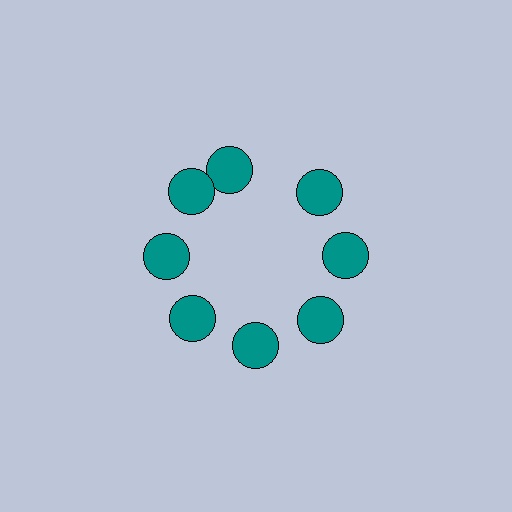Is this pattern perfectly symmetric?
No. The 8 teal circles are arranged in a ring, but one element near the 12 o'clock position is rotated out of alignment along the ring, breaking the 8-fold rotational symmetry.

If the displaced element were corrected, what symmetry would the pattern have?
It would have 8-fold rotational symmetry — the pattern would map onto itself every 45 degrees.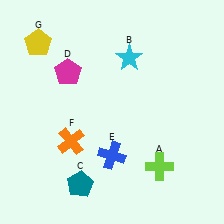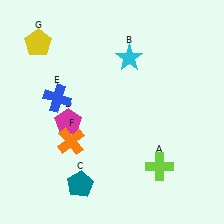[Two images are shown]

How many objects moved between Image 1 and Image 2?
2 objects moved between the two images.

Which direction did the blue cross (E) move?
The blue cross (E) moved up.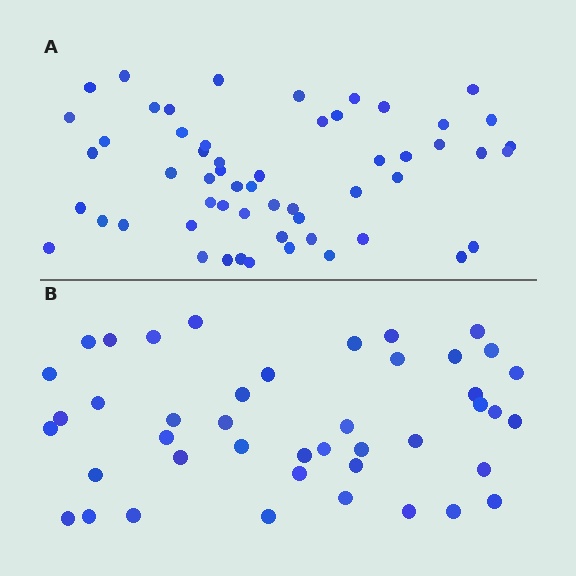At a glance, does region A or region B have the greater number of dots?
Region A (the top region) has more dots.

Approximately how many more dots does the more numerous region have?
Region A has approximately 15 more dots than region B.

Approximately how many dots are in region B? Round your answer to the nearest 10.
About 40 dots. (The exact count is 43, which rounds to 40.)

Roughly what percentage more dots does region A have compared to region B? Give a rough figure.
About 30% more.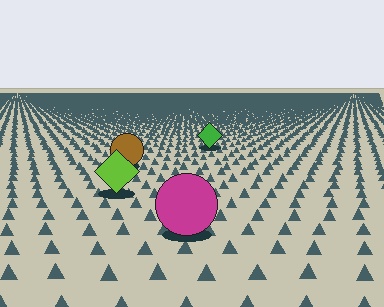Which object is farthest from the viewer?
The green diamond is farthest from the viewer. It appears smaller and the ground texture around it is denser.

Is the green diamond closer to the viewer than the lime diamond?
No. The lime diamond is closer — you can tell from the texture gradient: the ground texture is coarser near it.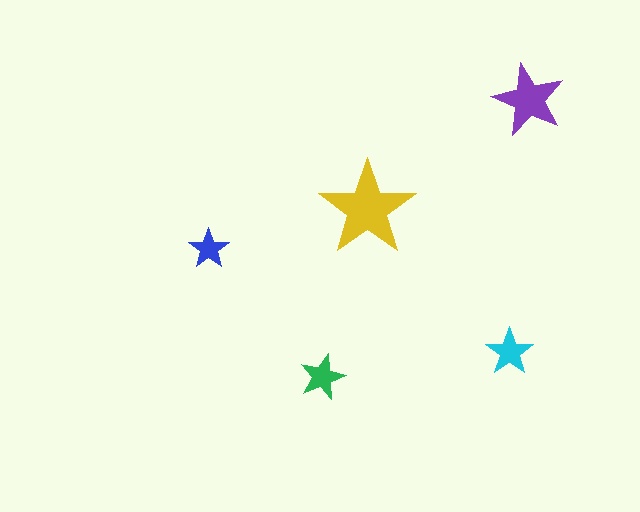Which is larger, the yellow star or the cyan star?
The yellow one.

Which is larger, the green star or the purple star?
The purple one.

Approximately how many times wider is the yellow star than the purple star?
About 1.5 times wider.